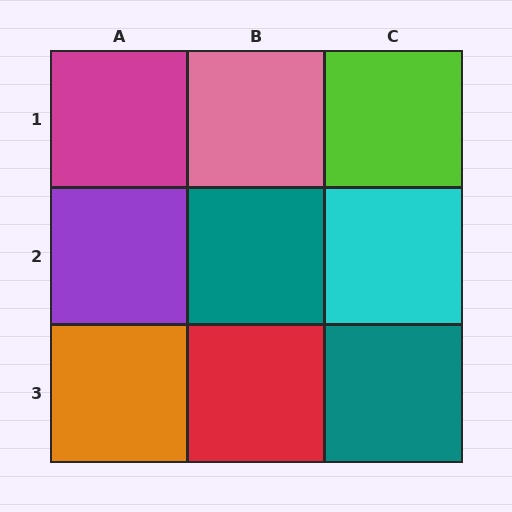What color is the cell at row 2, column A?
Purple.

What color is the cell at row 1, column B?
Pink.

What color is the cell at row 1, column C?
Lime.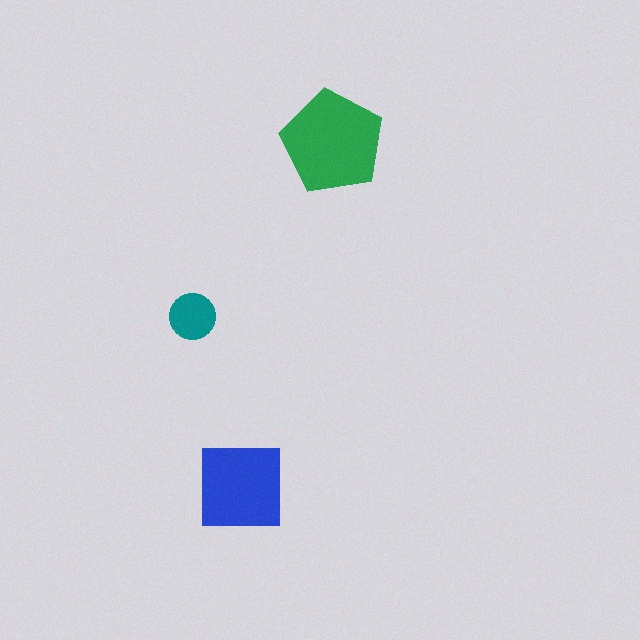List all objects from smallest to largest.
The teal circle, the blue square, the green pentagon.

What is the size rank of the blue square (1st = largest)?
2nd.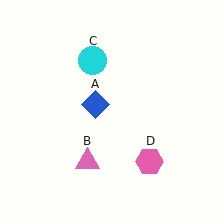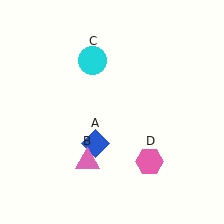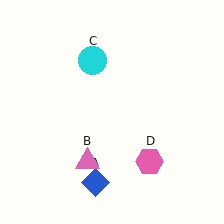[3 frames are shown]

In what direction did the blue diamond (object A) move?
The blue diamond (object A) moved down.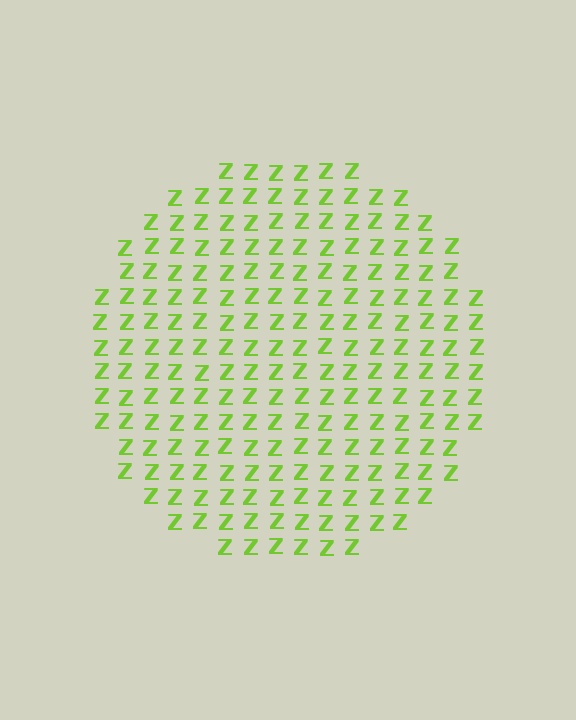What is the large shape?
The large shape is a circle.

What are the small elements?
The small elements are letter Z's.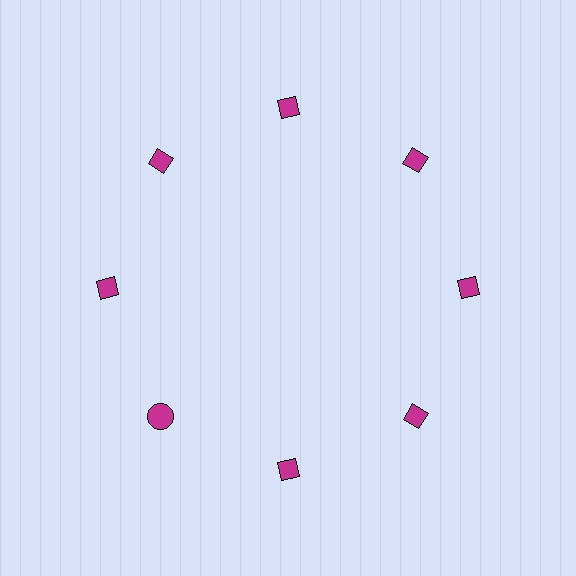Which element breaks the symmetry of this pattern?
The magenta circle at roughly the 8 o'clock position breaks the symmetry. All other shapes are magenta diamonds.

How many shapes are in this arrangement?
There are 8 shapes arranged in a ring pattern.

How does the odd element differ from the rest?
It has a different shape: circle instead of diamond.